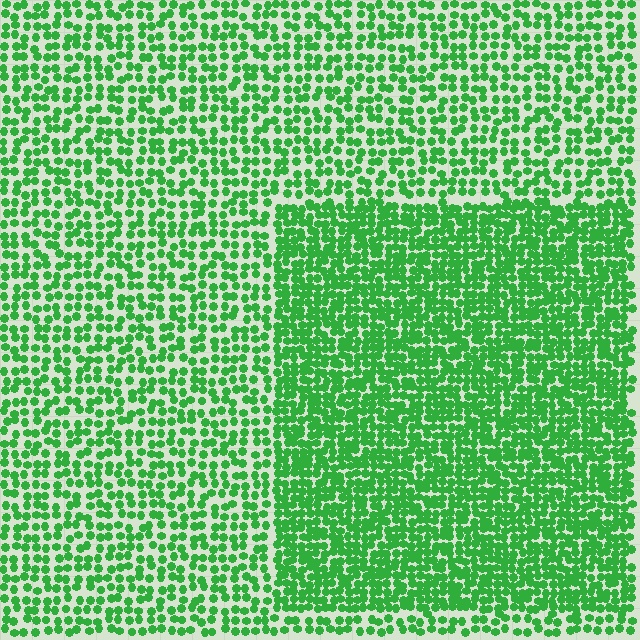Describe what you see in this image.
The image contains small green elements arranged at two different densities. A rectangle-shaped region is visible where the elements are more densely packed than the surrounding area.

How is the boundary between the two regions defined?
The boundary is defined by a change in element density (approximately 1.8x ratio). All elements are the same color, size, and shape.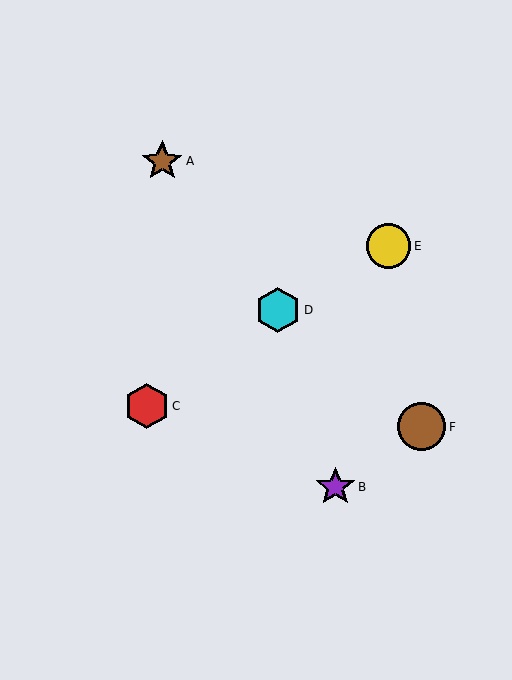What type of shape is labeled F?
Shape F is a brown circle.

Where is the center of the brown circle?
The center of the brown circle is at (422, 427).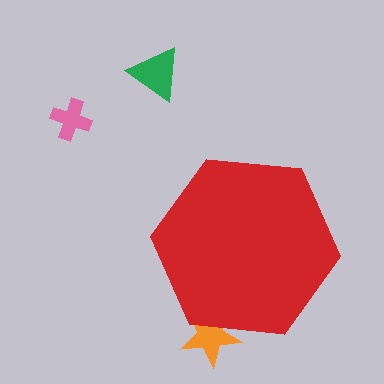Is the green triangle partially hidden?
No, the green triangle is fully visible.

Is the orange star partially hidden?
Yes, the orange star is partially hidden behind the red hexagon.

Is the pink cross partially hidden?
No, the pink cross is fully visible.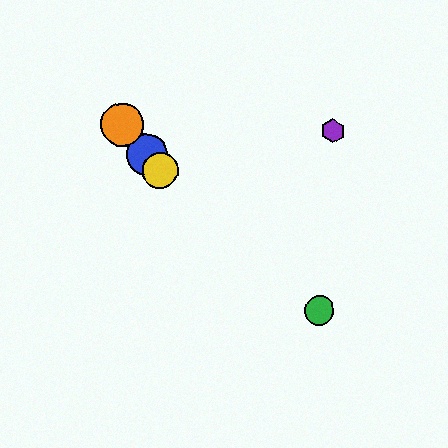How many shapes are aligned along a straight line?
4 shapes (the red circle, the blue circle, the yellow circle, the orange circle) are aligned along a straight line.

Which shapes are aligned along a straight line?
The red circle, the blue circle, the yellow circle, the orange circle are aligned along a straight line.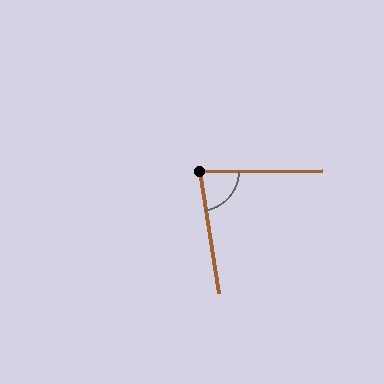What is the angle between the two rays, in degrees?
Approximately 81 degrees.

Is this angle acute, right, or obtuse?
It is acute.